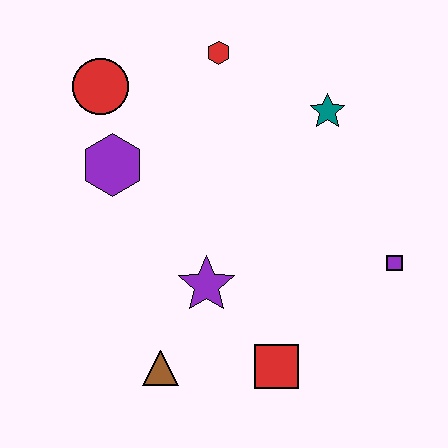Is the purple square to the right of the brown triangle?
Yes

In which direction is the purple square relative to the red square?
The purple square is to the right of the red square.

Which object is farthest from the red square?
The red circle is farthest from the red square.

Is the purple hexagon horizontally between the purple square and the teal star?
No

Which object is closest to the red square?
The purple star is closest to the red square.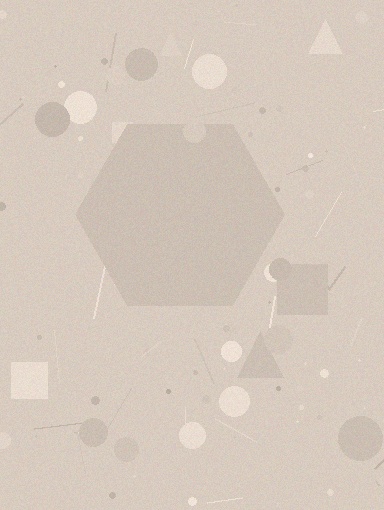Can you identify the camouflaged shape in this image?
The camouflaged shape is a hexagon.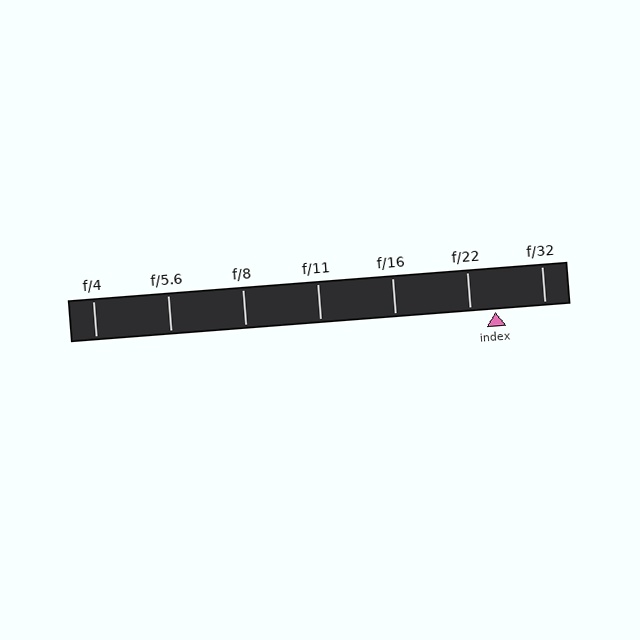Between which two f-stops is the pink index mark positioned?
The index mark is between f/22 and f/32.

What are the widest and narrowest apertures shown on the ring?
The widest aperture shown is f/4 and the narrowest is f/32.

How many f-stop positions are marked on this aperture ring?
There are 7 f-stop positions marked.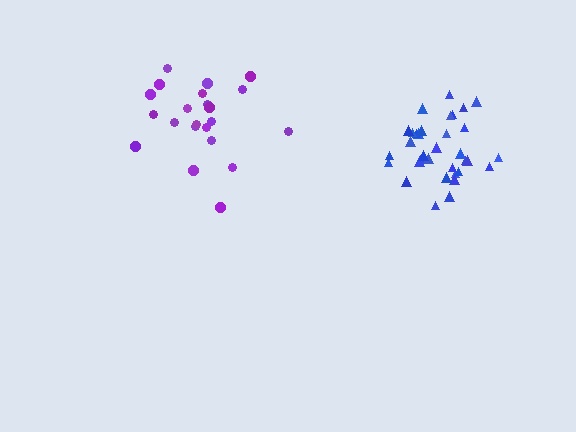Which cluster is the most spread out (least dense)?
Purple.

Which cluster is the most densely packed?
Blue.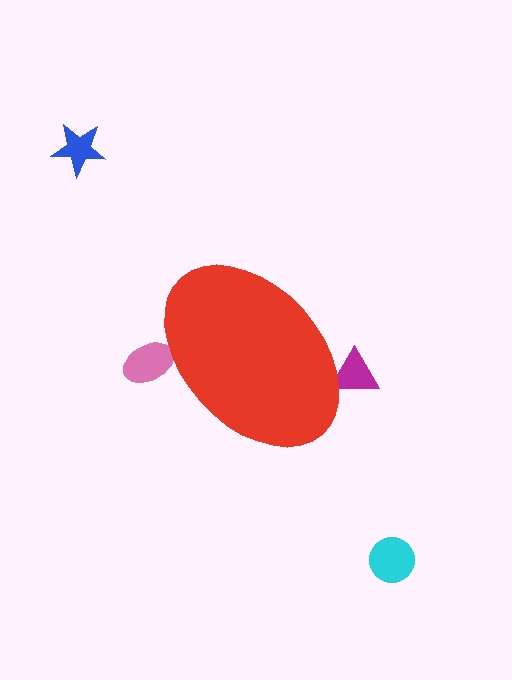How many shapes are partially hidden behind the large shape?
2 shapes are partially hidden.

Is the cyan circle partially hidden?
No, the cyan circle is fully visible.